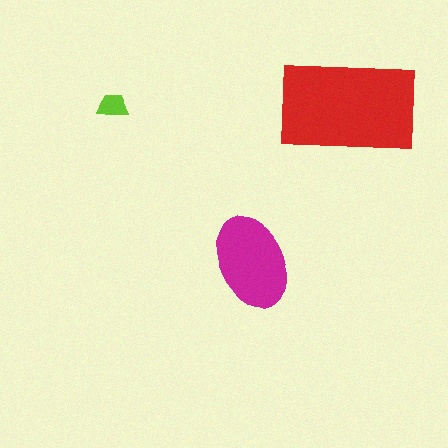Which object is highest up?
The red rectangle is topmost.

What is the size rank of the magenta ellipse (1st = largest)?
2nd.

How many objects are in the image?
There are 3 objects in the image.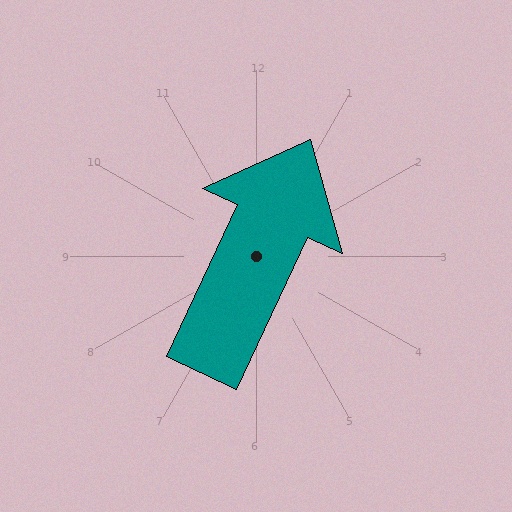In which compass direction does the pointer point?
Northeast.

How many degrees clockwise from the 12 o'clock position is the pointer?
Approximately 25 degrees.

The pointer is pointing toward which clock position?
Roughly 1 o'clock.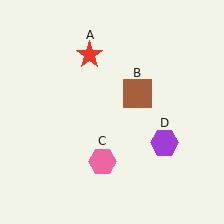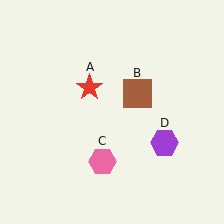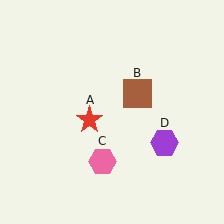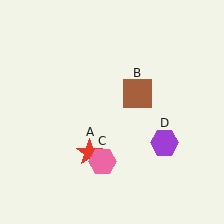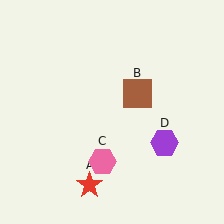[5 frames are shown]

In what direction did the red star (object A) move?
The red star (object A) moved down.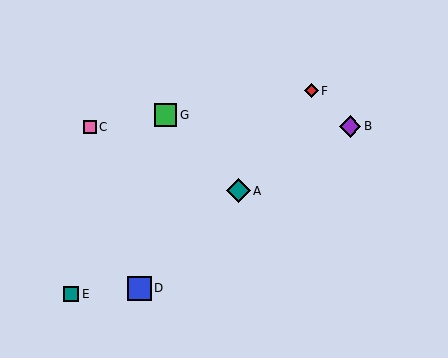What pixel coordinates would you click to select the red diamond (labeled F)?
Click at (311, 91) to select the red diamond F.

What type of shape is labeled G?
Shape G is a green square.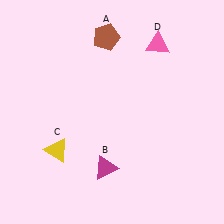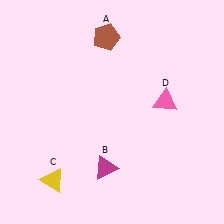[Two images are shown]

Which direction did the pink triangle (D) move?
The pink triangle (D) moved down.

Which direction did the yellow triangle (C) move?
The yellow triangle (C) moved down.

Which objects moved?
The objects that moved are: the yellow triangle (C), the pink triangle (D).